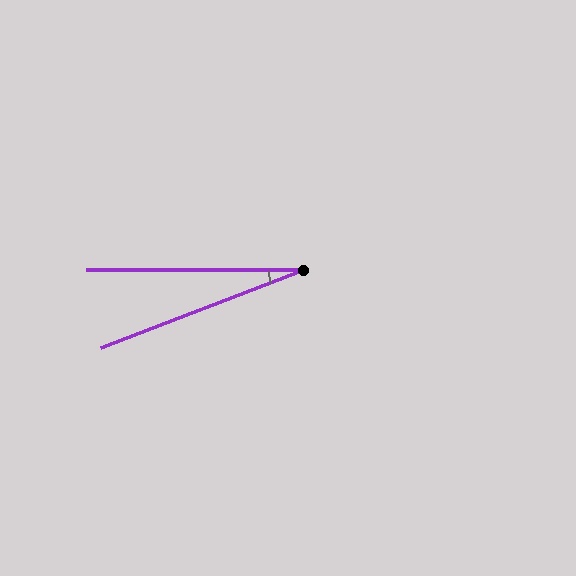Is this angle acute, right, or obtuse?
It is acute.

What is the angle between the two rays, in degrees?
Approximately 21 degrees.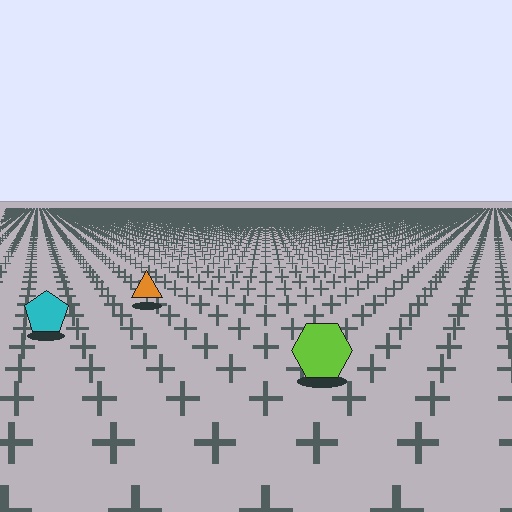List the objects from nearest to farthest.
From nearest to farthest: the lime hexagon, the cyan pentagon, the orange triangle.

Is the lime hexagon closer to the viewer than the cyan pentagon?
Yes. The lime hexagon is closer — you can tell from the texture gradient: the ground texture is coarser near it.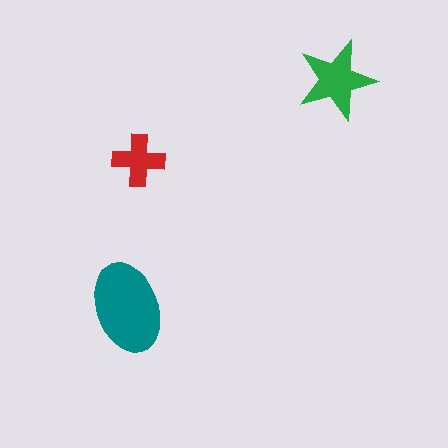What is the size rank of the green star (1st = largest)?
2nd.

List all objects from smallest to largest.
The red cross, the green star, the teal ellipse.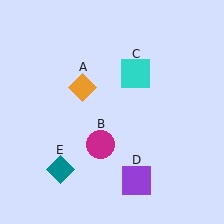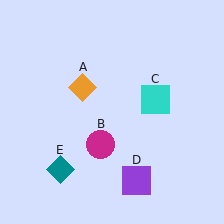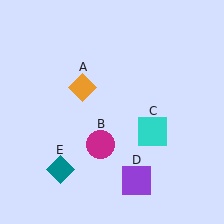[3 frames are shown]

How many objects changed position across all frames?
1 object changed position: cyan square (object C).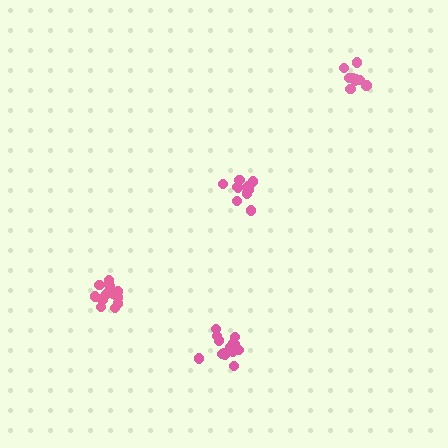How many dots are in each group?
Group 1: 10 dots, Group 2: 14 dots, Group 3: 12 dots, Group 4: 9 dots (45 total).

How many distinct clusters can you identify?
There are 4 distinct clusters.